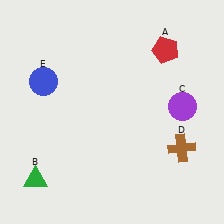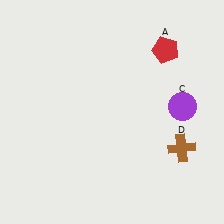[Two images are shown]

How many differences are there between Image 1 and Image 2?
There are 2 differences between the two images.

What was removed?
The blue circle (E), the green triangle (B) were removed in Image 2.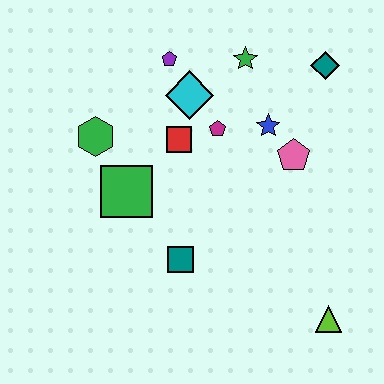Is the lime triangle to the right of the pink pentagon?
Yes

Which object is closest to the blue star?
The pink pentagon is closest to the blue star.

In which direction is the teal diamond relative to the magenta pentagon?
The teal diamond is to the right of the magenta pentagon.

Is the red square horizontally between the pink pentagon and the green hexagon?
Yes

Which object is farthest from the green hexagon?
The lime triangle is farthest from the green hexagon.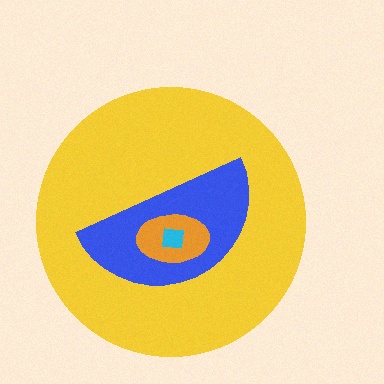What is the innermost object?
The cyan square.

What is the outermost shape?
The yellow circle.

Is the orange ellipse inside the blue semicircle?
Yes.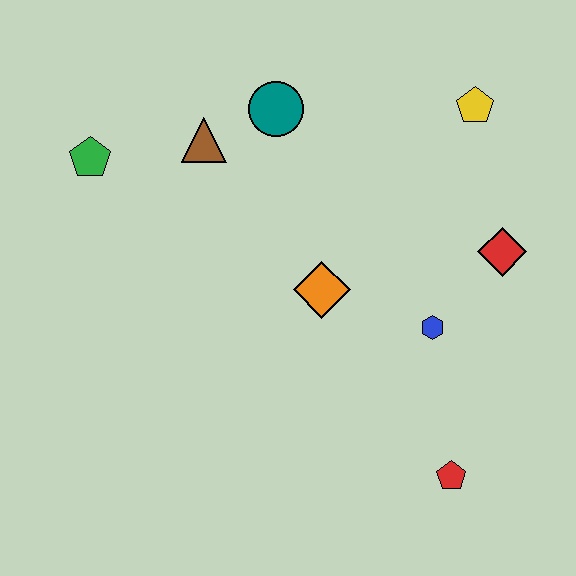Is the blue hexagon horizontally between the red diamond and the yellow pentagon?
No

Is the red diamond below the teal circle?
Yes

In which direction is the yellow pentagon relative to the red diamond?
The yellow pentagon is above the red diamond.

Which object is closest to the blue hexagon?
The red diamond is closest to the blue hexagon.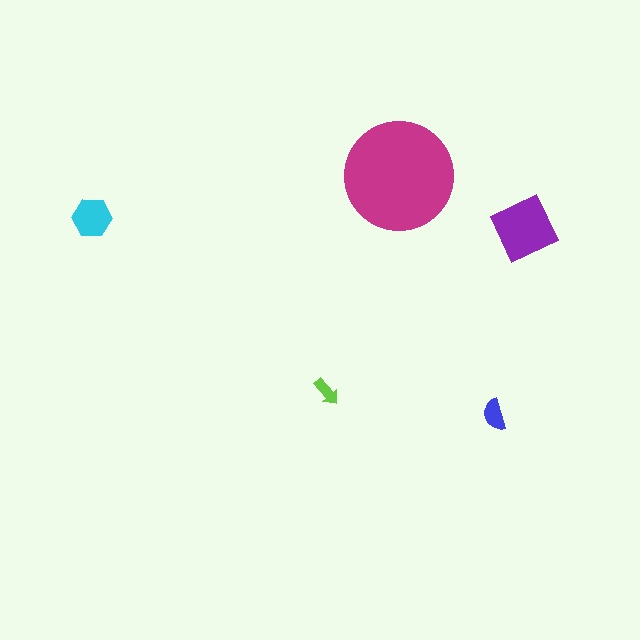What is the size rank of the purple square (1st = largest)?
2nd.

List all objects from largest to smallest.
The magenta circle, the purple square, the cyan hexagon, the blue semicircle, the lime arrow.